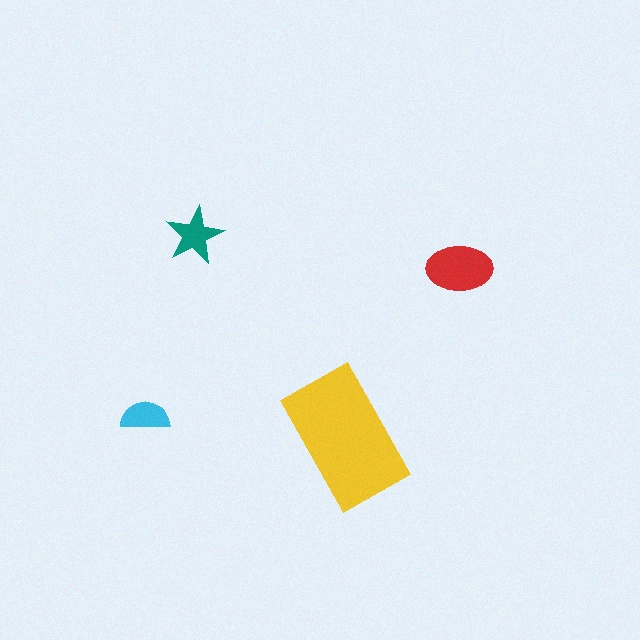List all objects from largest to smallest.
The yellow rectangle, the red ellipse, the teal star, the cyan semicircle.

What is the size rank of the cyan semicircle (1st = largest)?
4th.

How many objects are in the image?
There are 4 objects in the image.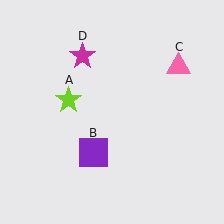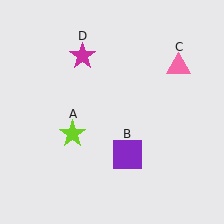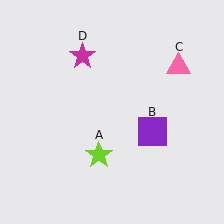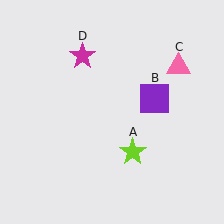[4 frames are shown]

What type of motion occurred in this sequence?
The lime star (object A), purple square (object B) rotated counterclockwise around the center of the scene.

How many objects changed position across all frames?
2 objects changed position: lime star (object A), purple square (object B).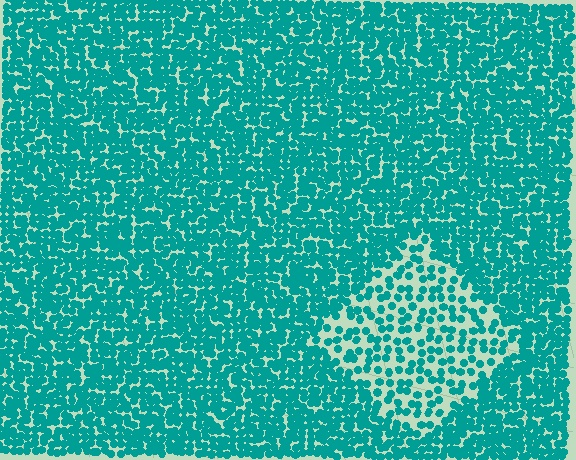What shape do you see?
I see a diamond.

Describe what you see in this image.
The image contains small teal elements arranged at two different densities. A diamond-shaped region is visible where the elements are less densely packed than the surrounding area.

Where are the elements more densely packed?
The elements are more densely packed outside the diamond boundary.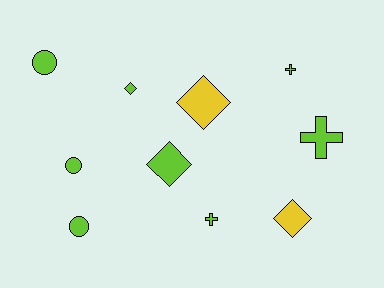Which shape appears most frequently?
Diamond, with 4 objects.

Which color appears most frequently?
Lime, with 8 objects.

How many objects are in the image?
There are 10 objects.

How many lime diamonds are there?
There are 2 lime diamonds.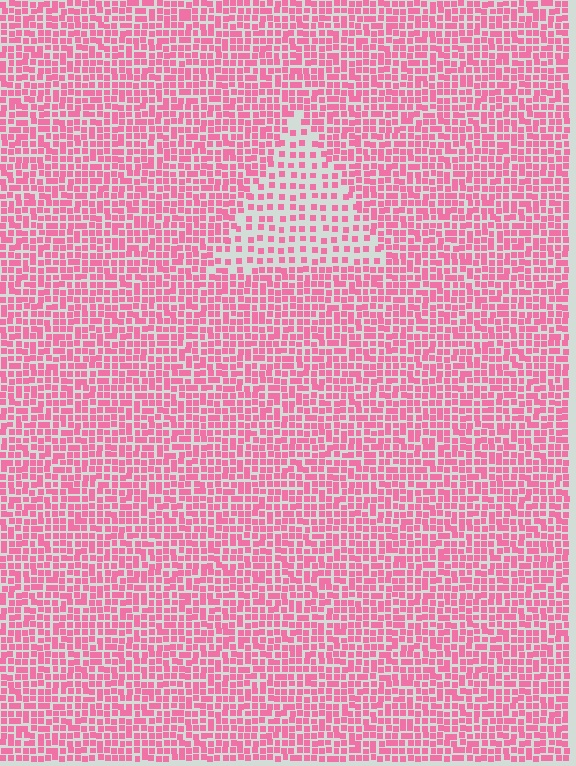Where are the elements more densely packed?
The elements are more densely packed outside the triangle boundary.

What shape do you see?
I see a triangle.